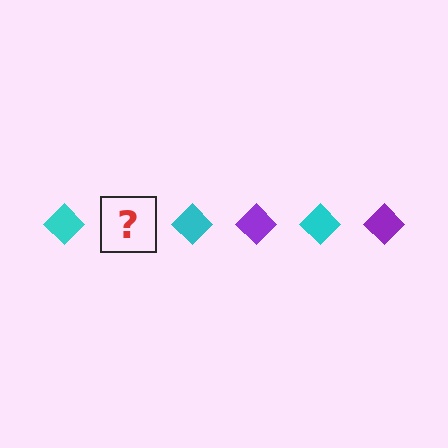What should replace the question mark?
The question mark should be replaced with a purple diamond.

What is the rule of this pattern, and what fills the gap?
The rule is that the pattern cycles through cyan, purple diamonds. The gap should be filled with a purple diamond.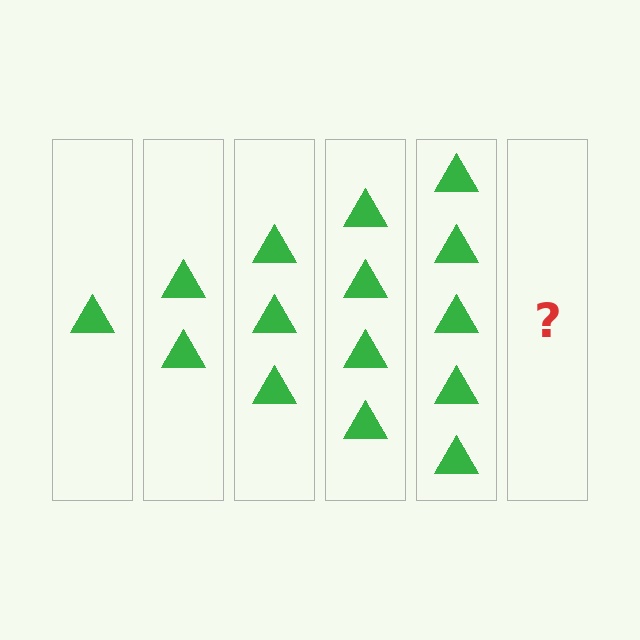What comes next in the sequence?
The next element should be 6 triangles.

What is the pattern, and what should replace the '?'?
The pattern is that each step adds one more triangle. The '?' should be 6 triangles.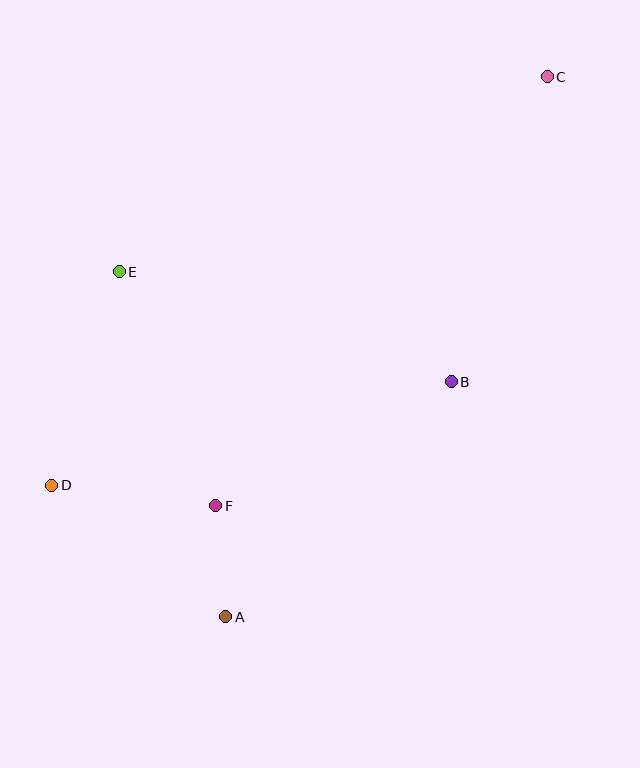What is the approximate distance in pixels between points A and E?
The distance between A and E is approximately 361 pixels.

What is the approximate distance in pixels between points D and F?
The distance between D and F is approximately 165 pixels.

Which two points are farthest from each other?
Points C and D are farthest from each other.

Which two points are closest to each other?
Points A and F are closest to each other.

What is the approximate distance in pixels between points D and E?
The distance between D and E is approximately 224 pixels.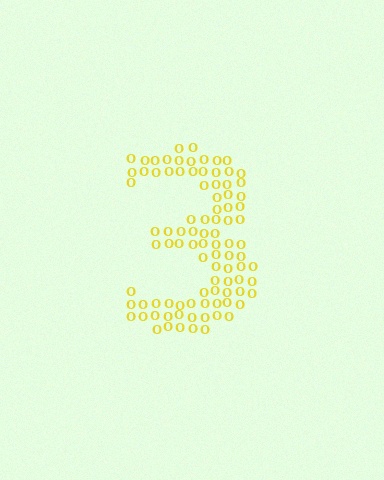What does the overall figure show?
The overall figure shows the digit 3.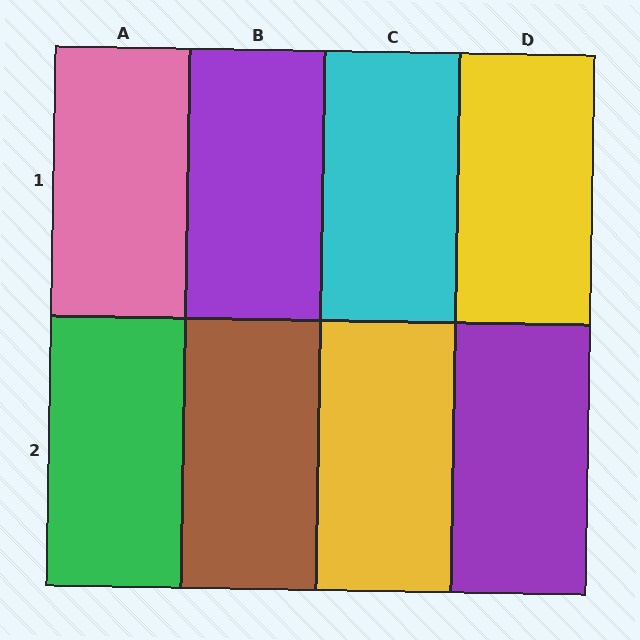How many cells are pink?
1 cell is pink.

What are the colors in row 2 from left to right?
Green, brown, yellow, purple.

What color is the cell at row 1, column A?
Pink.